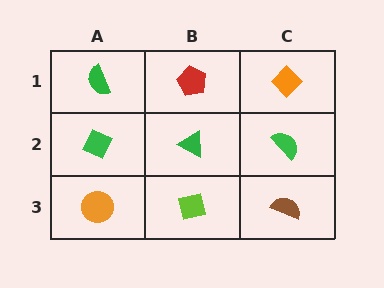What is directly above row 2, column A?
A green semicircle.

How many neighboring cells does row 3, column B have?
3.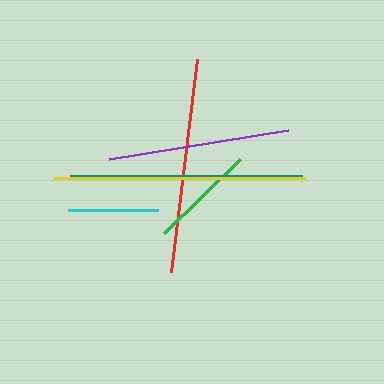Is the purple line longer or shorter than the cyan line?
The purple line is longer than the cyan line.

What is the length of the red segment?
The red segment is approximately 214 pixels long.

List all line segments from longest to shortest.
From longest to shortest: yellow, teal, red, purple, green, cyan.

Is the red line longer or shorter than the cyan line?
The red line is longer than the cyan line.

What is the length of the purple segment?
The purple segment is approximately 181 pixels long.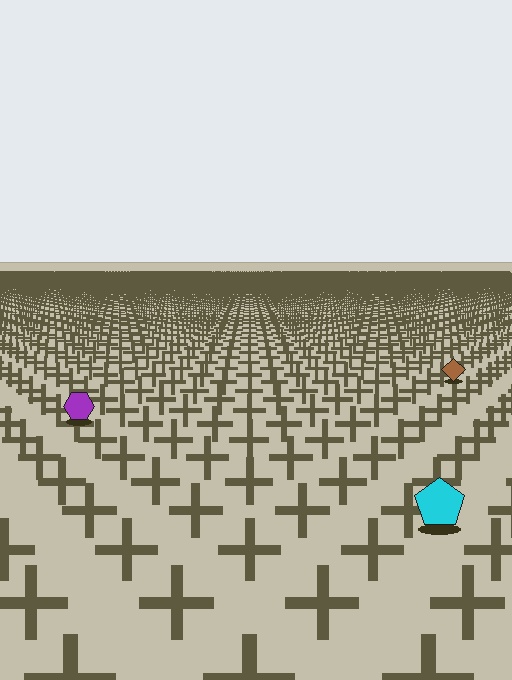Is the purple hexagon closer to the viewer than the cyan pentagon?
No. The cyan pentagon is closer — you can tell from the texture gradient: the ground texture is coarser near it.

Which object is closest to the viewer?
The cyan pentagon is closest. The texture marks near it are larger and more spread out.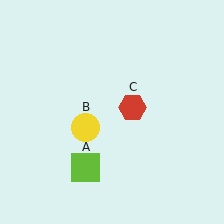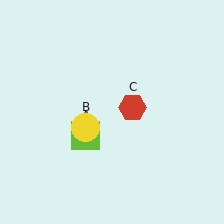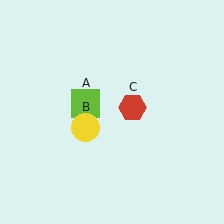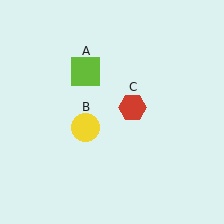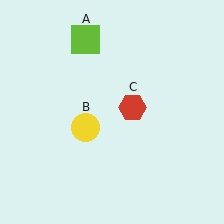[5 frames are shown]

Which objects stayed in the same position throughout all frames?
Yellow circle (object B) and red hexagon (object C) remained stationary.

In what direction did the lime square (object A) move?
The lime square (object A) moved up.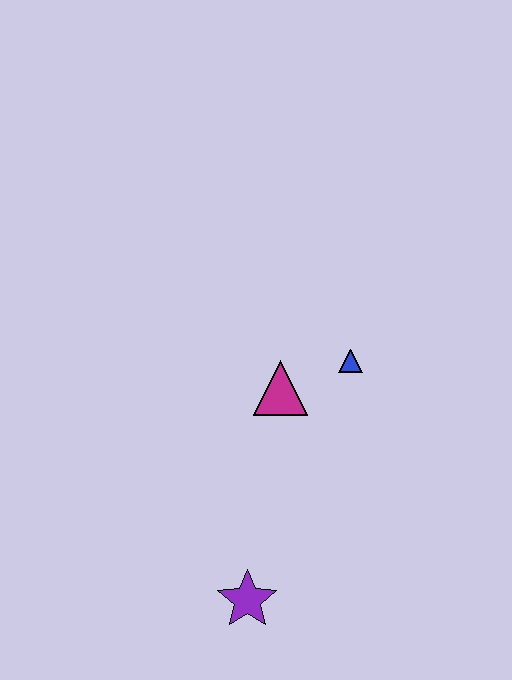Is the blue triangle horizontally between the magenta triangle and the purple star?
No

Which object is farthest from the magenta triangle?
The purple star is farthest from the magenta triangle.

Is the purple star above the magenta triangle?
No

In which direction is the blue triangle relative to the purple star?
The blue triangle is above the purple star.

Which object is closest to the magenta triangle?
The blue triangle is closest to the magenta triangle.